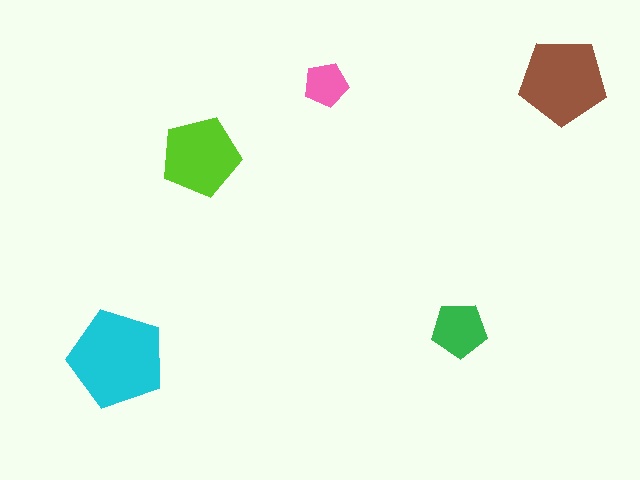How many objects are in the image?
There are 5 objects in the image.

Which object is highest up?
The brown pentagon is topmost.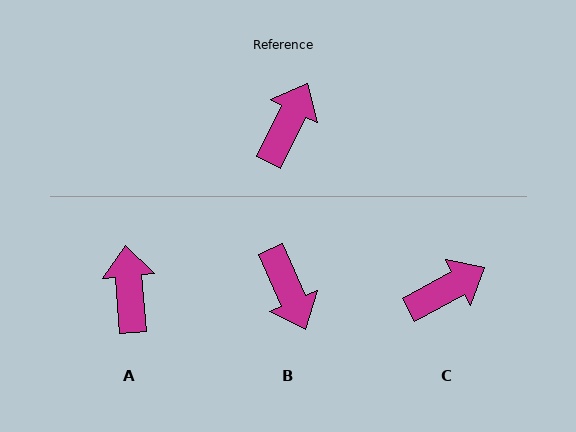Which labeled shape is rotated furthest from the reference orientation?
B, about 130 degrees away.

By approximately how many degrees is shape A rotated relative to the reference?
Approximately 31 degrees counter-clockwise.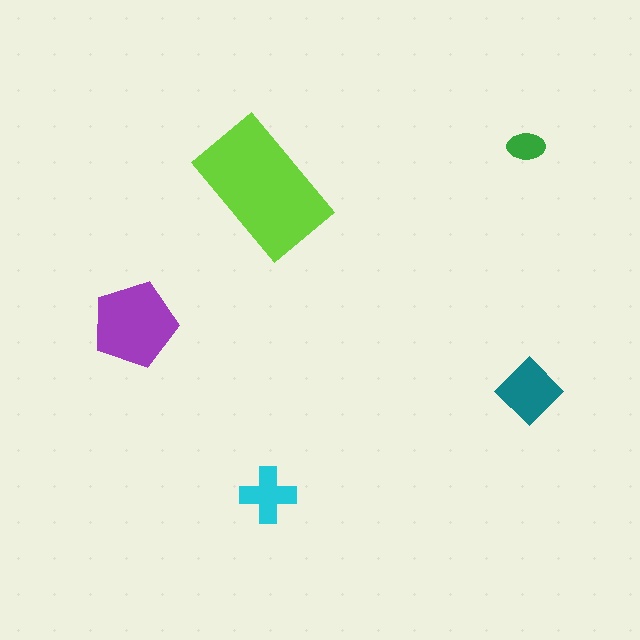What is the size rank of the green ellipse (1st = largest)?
5th.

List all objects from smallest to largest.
The green ellipse, the cyan cross, the teal diamond, the purple pentagon, the lime rectangle.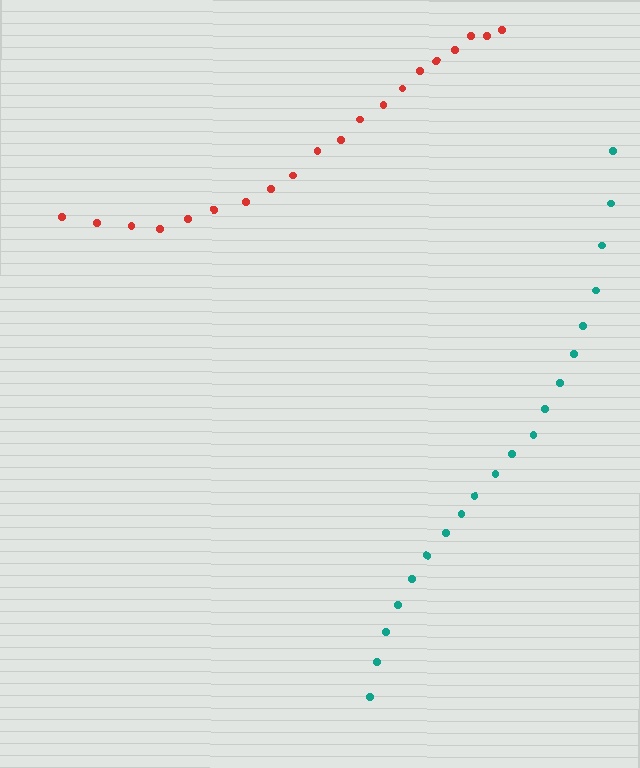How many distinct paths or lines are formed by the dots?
There are 2 distinct paths.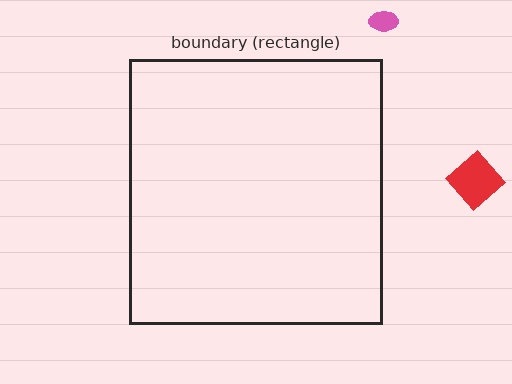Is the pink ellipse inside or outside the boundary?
Outside.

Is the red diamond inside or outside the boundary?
Outside.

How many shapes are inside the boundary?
0 inside, 2 outside.